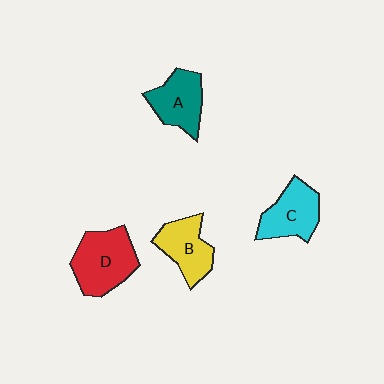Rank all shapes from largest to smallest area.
From largest to smallest: D (red), C (cyan), A (teal), B (yellow).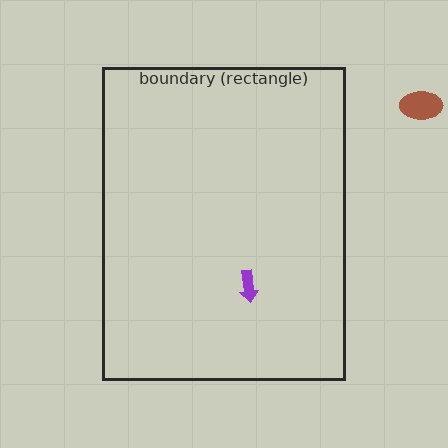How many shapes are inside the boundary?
1 inside, 1 outside.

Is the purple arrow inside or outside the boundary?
Inside.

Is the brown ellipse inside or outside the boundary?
Outside.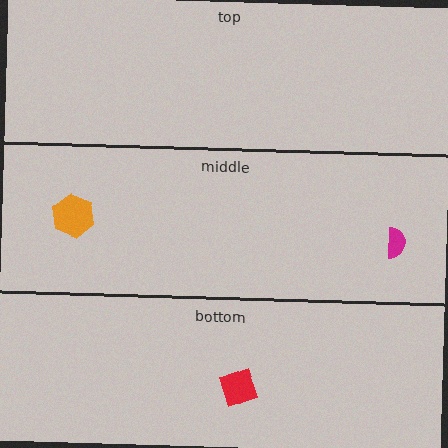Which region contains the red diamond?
The bottom region.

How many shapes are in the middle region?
2.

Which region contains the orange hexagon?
The middle region.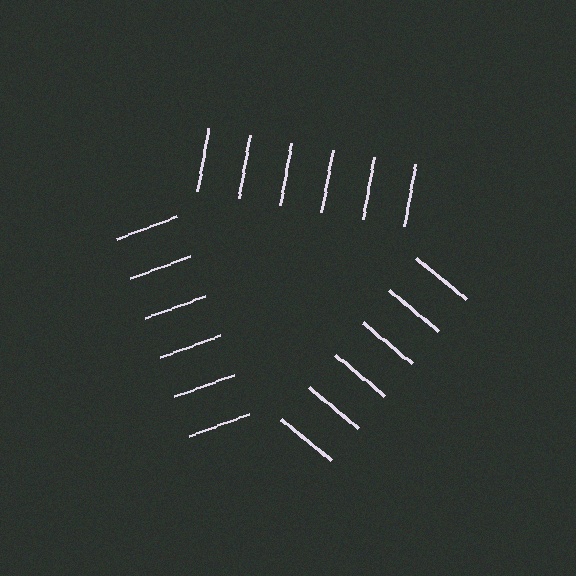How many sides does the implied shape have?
3 sides — the line-ends trace a triangle.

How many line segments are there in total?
18 — 6 along each of the 3 edges.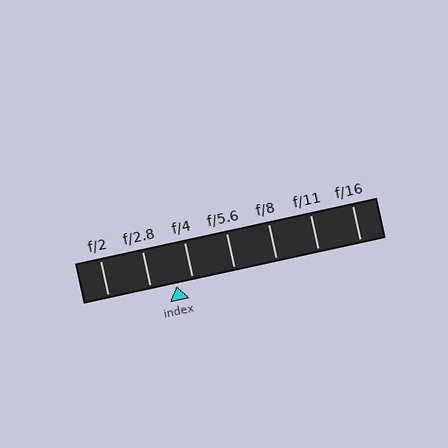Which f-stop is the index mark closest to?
The index mark is closest to f/4.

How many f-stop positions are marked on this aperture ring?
There are 7 f-stop positions marked.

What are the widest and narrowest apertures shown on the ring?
The widest aperture shown is f/2 and the narrowest is f/16.